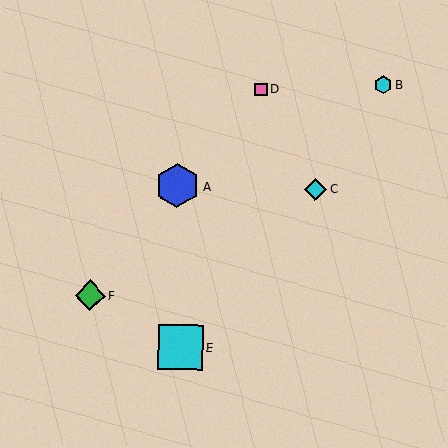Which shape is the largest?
The cyan square (labeled E) is the largest.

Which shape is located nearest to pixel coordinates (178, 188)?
The blue hexagon (labeled A) at (177, 186) is nearest to that location.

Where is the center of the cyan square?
The center of the cyan square is at (180, 347).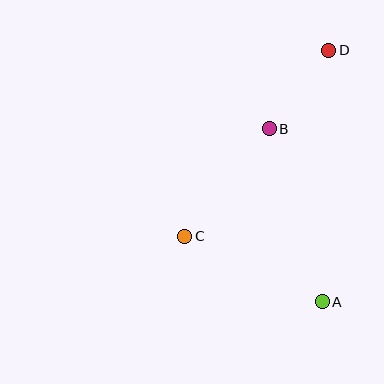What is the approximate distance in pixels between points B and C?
The distance between B and C is approximately 137 pixels.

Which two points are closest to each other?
Points B and D are closest to each other.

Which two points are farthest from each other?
Points A and D are farthest from each other.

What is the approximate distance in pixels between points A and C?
The distance between A and C is approximately 152 pixels.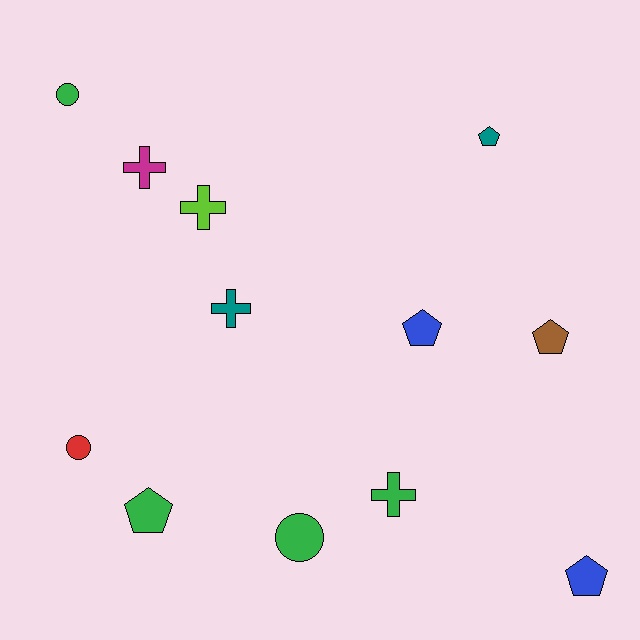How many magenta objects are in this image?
There is 1 magenta object.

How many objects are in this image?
There are 12 objects.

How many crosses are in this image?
There are 4 crosses.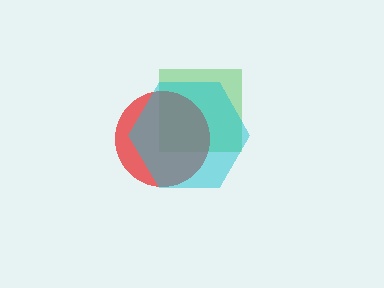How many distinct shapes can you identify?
There are 3 distinct shapes: a green square, a red circle, a cyan hexagon.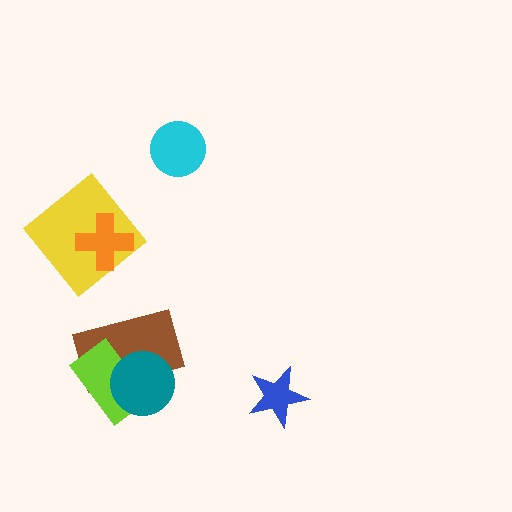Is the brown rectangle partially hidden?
Yes, it is partially covered by another shape.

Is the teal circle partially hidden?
No, no other shape covers it.